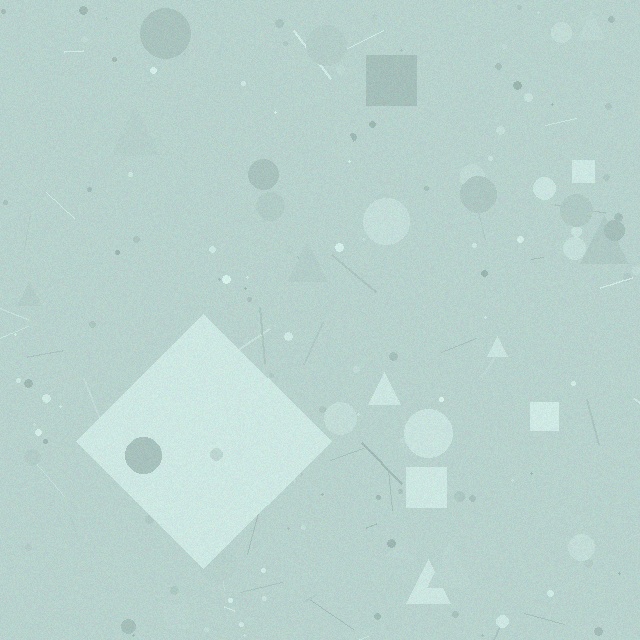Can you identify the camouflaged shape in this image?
The camouflaged shape is a diamond.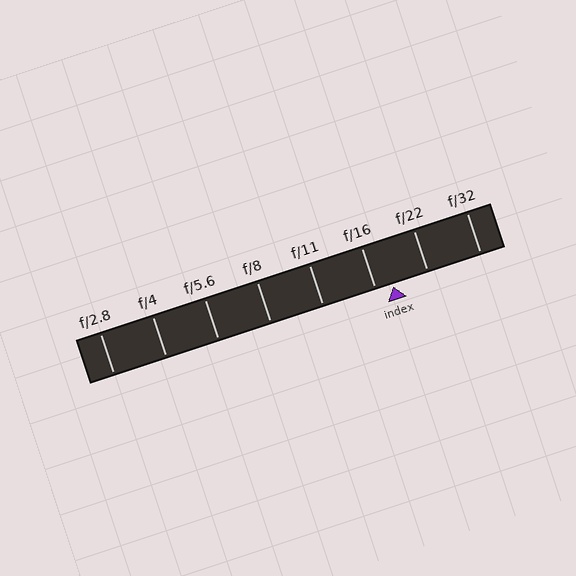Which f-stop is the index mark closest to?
The index mark is closest to f/16.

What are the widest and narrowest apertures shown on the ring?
The widest aperture shown is f/2.8 and the narrowest is f/32.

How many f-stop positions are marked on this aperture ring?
There are 8 f-stop positions marked.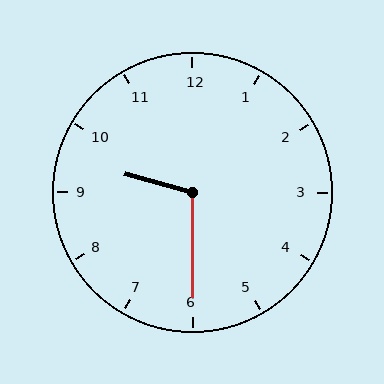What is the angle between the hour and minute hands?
Approximately 105 degrees.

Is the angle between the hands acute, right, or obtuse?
It is obtuse.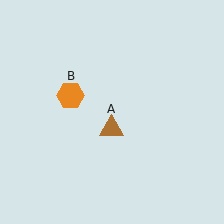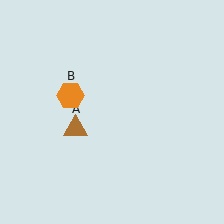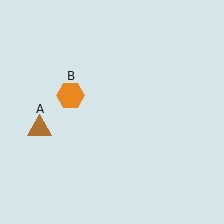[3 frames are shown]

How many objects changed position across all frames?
1 object changed position: brown triangle (object A).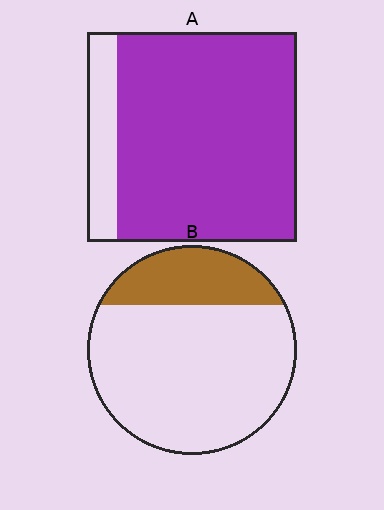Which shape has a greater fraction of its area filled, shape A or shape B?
Shape A.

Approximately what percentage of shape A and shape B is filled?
A is approximately 85% and B is approximately 25%.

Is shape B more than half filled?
No.